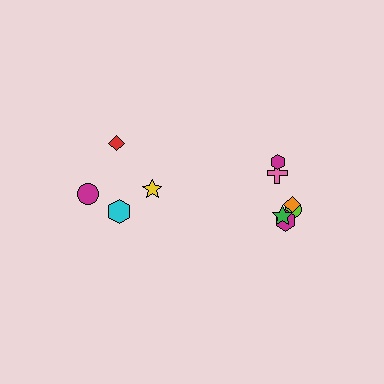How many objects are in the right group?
There are 6 objects.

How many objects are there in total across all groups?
There are 10 objects.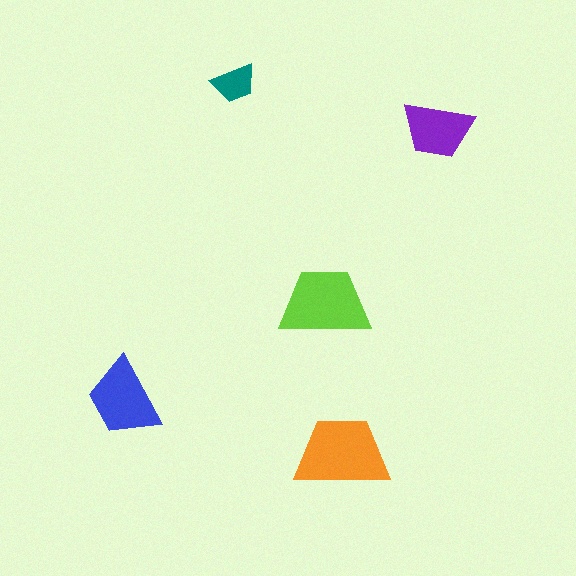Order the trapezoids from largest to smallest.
the orange one, the lime one, the blue one, the purple one, the teal one.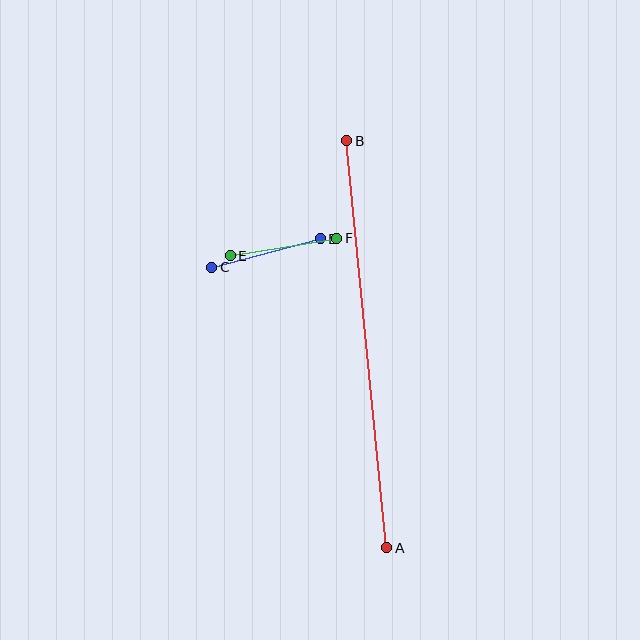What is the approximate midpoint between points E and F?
The midpoint is at approximately (284, 247) pixels.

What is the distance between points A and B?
The distance is approximately 409 pixels.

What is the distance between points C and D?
The distance is approximately 112 pixels.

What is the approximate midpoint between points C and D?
The midpoint is at approximately (266, 253) pixels.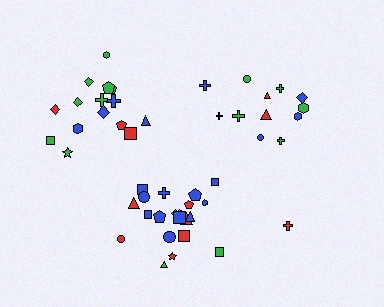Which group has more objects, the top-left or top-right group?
The top-left group.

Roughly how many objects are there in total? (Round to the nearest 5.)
Roughly 50 objects in total.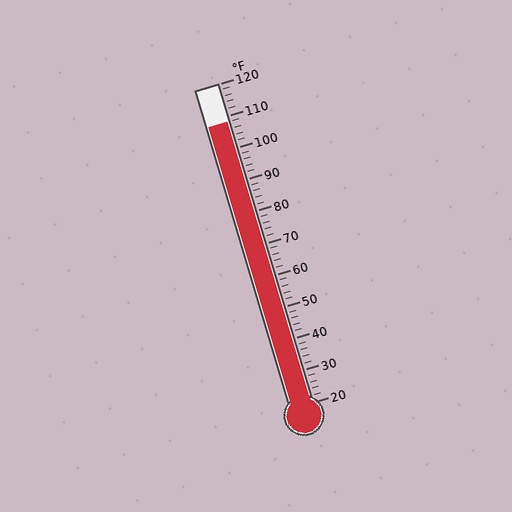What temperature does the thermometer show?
The thermometer shows approximately 108°F.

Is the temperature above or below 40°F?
The temperature is above 40°F.